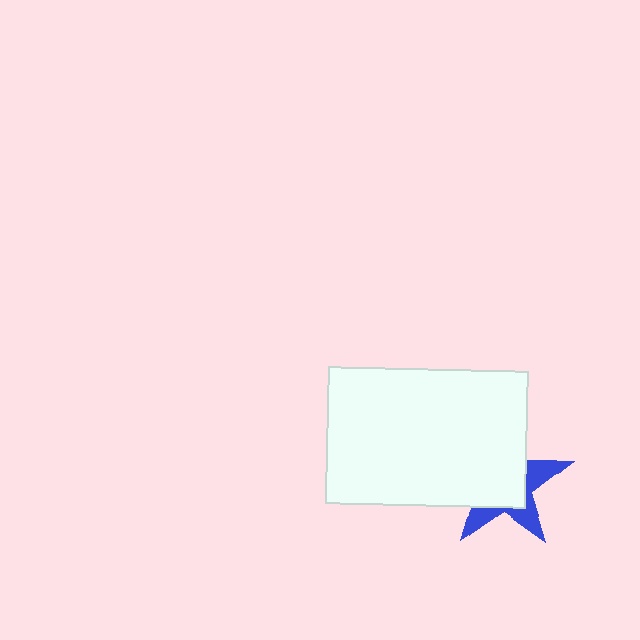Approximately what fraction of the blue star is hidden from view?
Roughly 63% of the blue star is hidden behind the white rectangle.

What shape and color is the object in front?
The object in front is a white rectangle.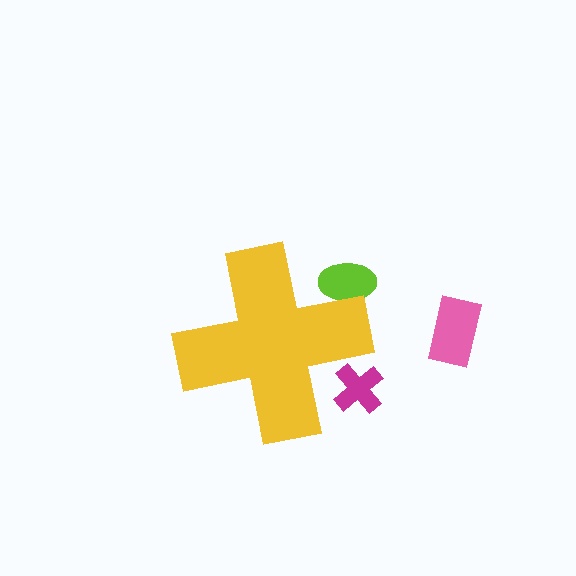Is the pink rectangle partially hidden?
No, the pink rectangle is fully visible.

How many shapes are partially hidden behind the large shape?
2 shapes are partially hidden.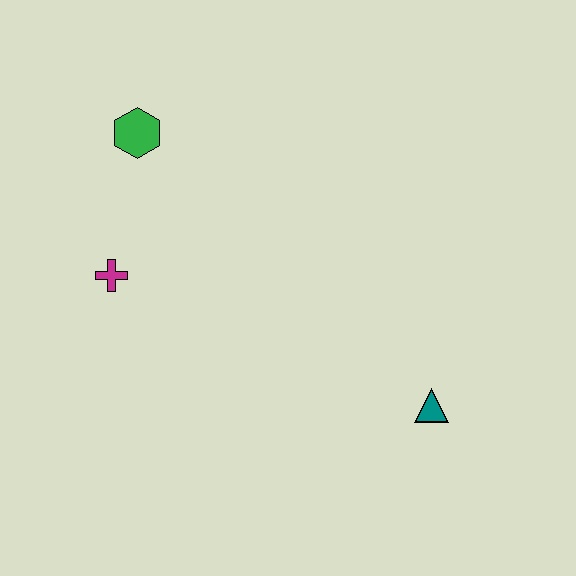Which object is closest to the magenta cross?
The green hexagon is closest to the magenta cross.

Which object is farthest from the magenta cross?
The teal triangle is farthest from the magenta cross.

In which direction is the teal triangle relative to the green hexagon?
The teal triangle is to the right of the green hexagon.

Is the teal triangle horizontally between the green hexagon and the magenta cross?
No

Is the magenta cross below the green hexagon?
Yes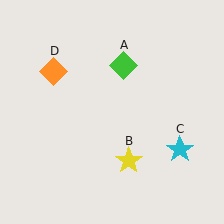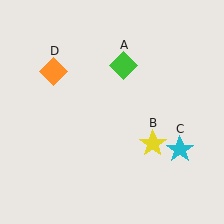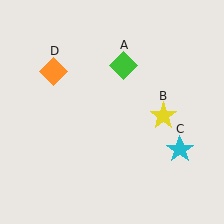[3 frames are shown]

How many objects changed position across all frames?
1 object changed position: yellow star (object B).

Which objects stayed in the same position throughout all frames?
Green diamond (object A) and cyan star (object C) and orange diamond (object D) remained stationary.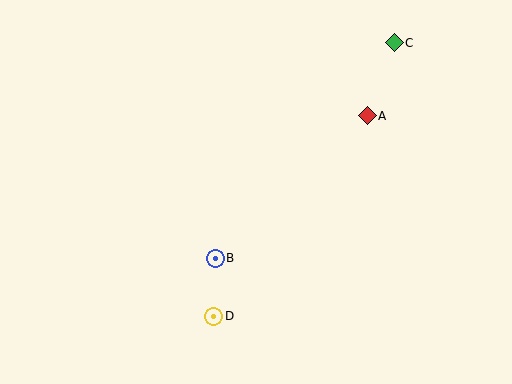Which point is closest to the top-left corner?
Point B is closest to the top-left corner.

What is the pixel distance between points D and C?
The distance between D and C is 328 pixels.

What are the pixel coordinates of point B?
Point B is at (215, 258).